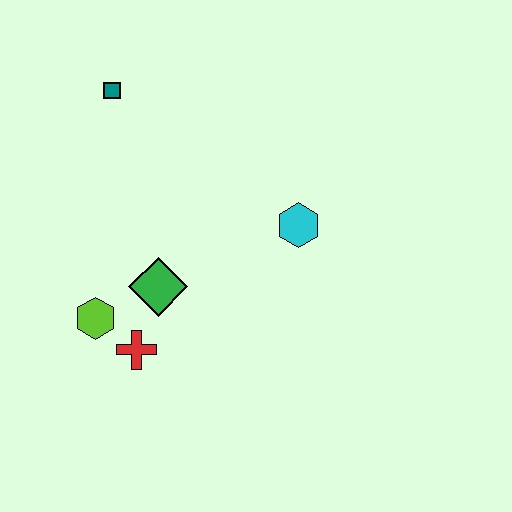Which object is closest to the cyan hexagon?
The green diamond is closest to the cyan hexagon.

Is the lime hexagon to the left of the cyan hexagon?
Yes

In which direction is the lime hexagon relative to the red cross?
The lime hexagon is to the left of the red cross.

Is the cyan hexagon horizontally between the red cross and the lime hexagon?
No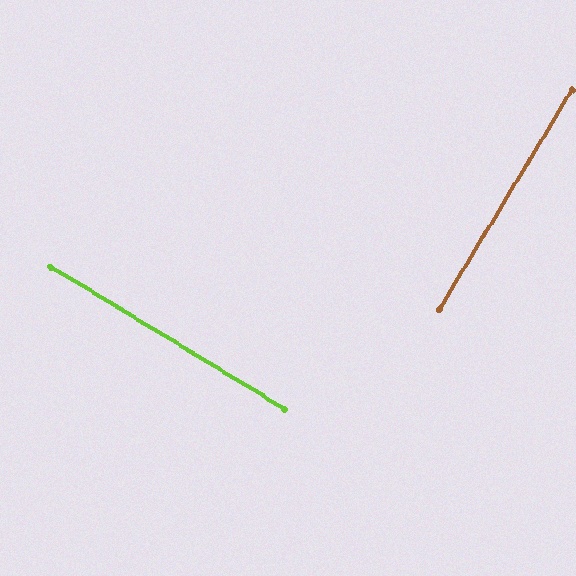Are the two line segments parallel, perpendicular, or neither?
Perpendicular — they meet at approximately 90°.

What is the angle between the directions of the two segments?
Approximately 90 degrees.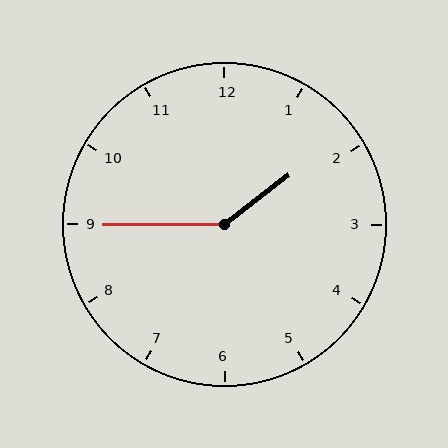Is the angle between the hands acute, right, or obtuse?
It is obtuse.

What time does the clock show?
1:45.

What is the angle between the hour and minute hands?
Approximately 142 degrees.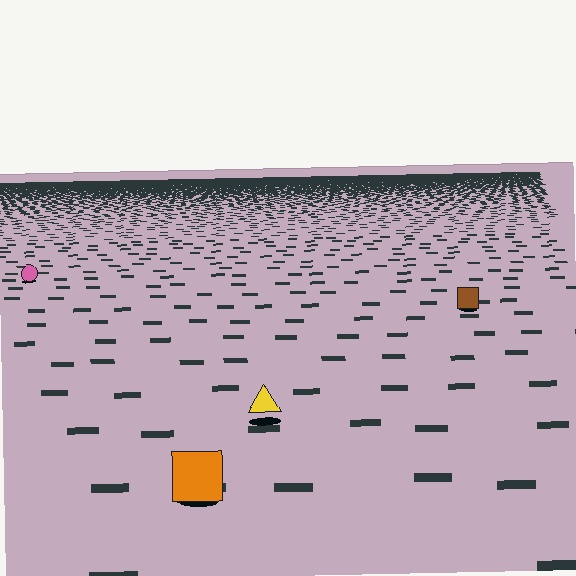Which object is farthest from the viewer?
The pink circle is farthest from the viewer. It appears smaller and the ground texture around it is denser.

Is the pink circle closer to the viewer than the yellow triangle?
No. The yellow triangle is closer — you can tell from the texture gradient: the ground texture is coarser near it.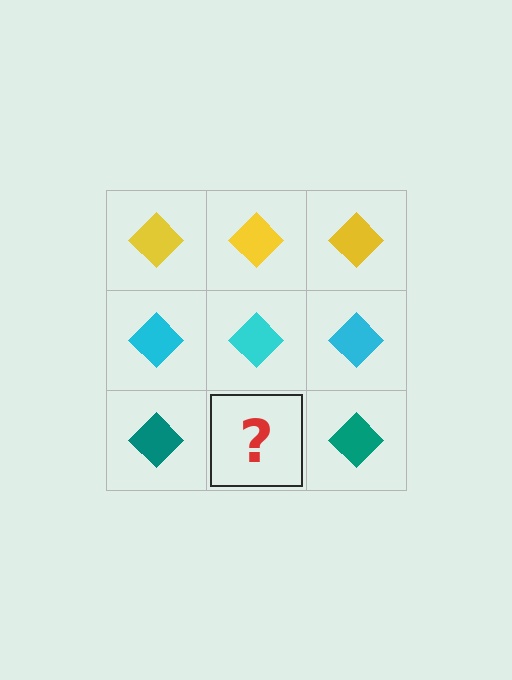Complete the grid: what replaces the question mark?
The question mark should be replaced with a teal diamond.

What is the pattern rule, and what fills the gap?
The rule is that each row has a consistent color. The gap should be filled with a teal diamond.